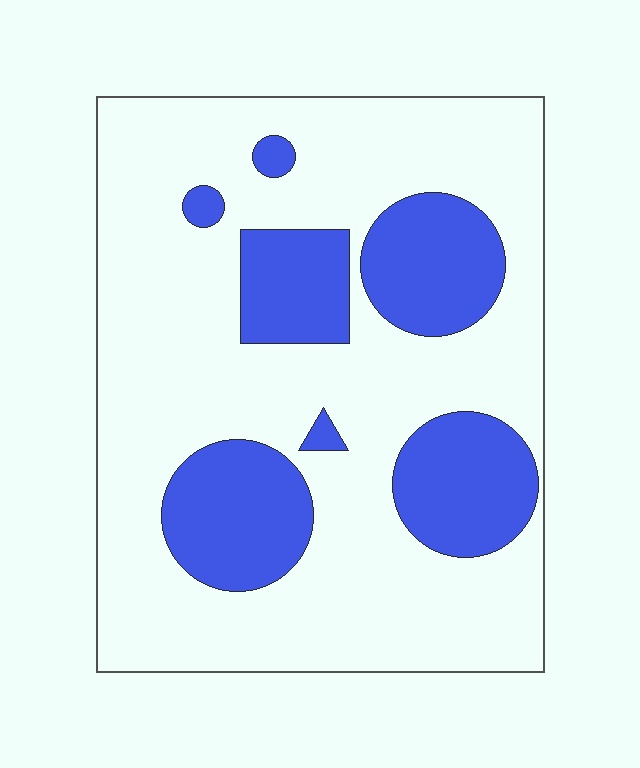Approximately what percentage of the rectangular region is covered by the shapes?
Approximately 25%.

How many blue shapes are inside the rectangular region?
7.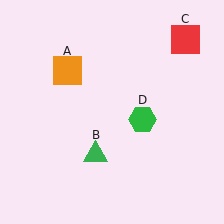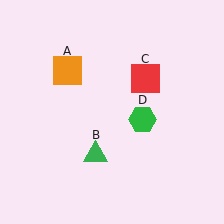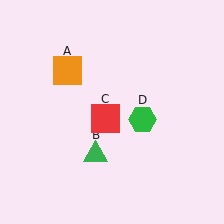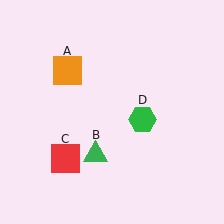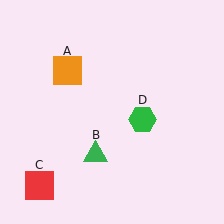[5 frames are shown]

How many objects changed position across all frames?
1 object changed position: red square (object C).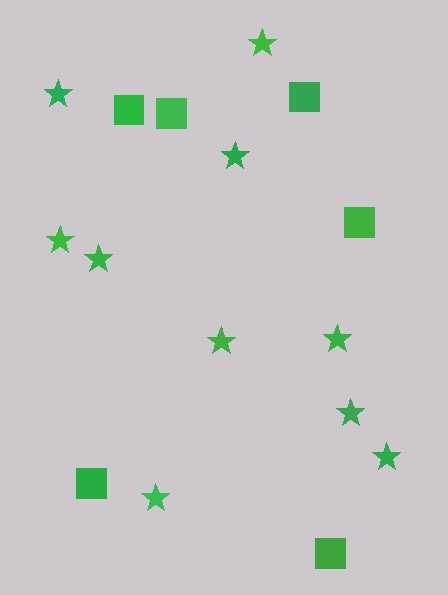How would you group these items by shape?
There are 2 groups: one group of stars (10) and one group of squares (6).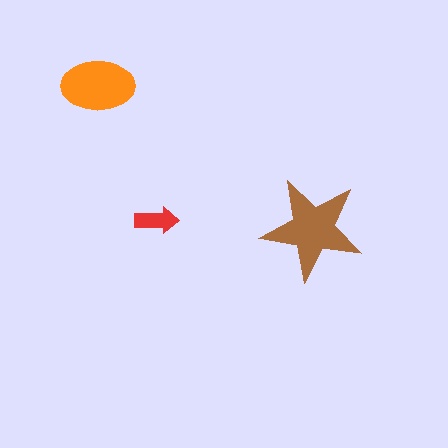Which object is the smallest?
The red arrow.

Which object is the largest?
The brown star.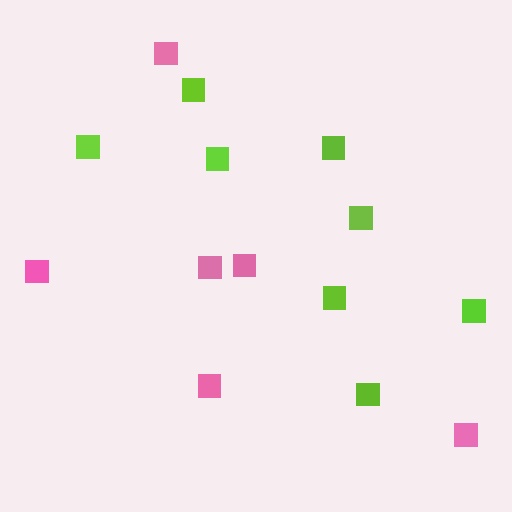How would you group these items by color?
There are 2 groups: one group of pink squares (6) and one group of lime squares (8).